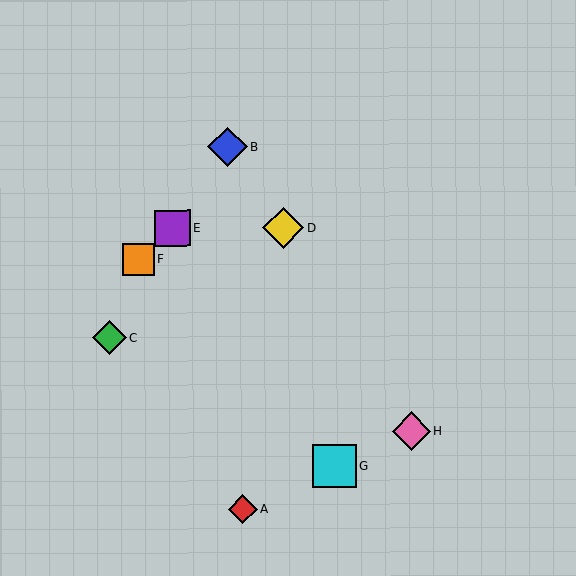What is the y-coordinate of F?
Object F is at y≈259.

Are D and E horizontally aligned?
Yes, both are at y≈228.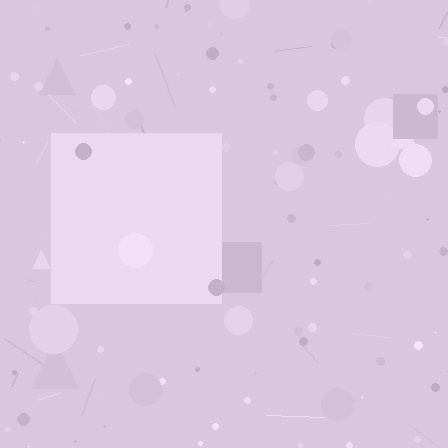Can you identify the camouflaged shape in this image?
The camouflaged shape is a square.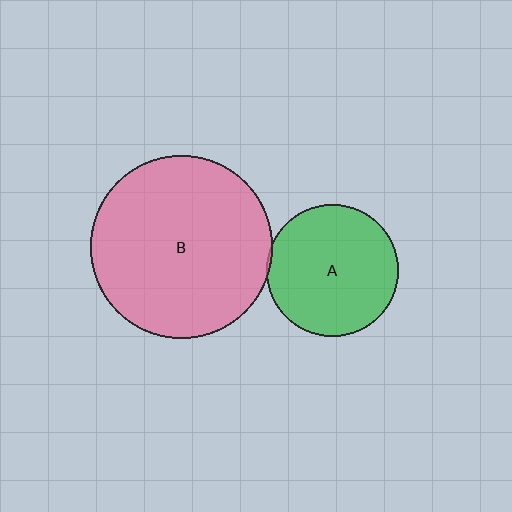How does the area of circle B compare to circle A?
Approximately 1.9 times.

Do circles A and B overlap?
Yes.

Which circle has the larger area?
Circle B (pink).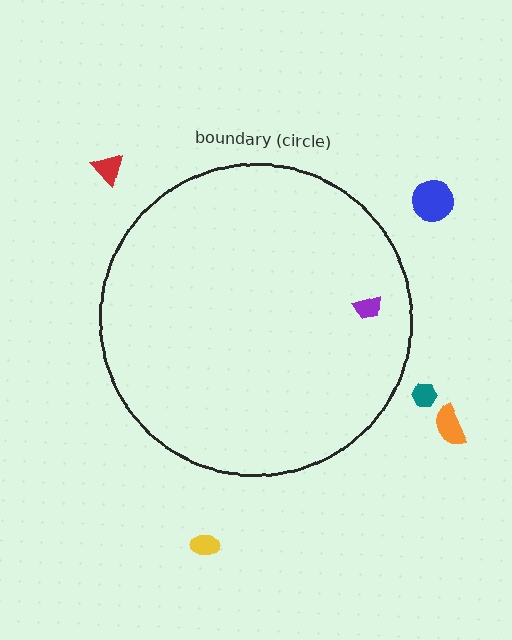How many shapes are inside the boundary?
1 inside, 5 outside.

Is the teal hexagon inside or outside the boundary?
Outside.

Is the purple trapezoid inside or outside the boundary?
Inside.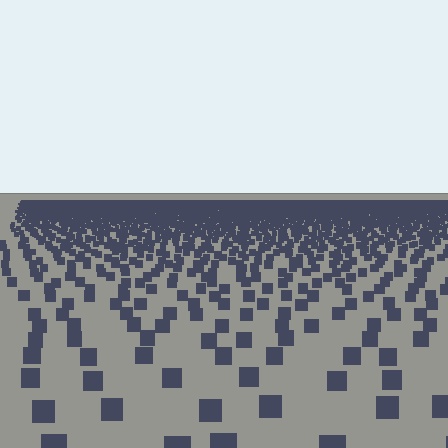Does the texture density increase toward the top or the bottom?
Density increases toward the top.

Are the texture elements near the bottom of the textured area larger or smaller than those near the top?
Larger. Near the bottom, elements are closer to the viewer and appear at a bigger on-screen size.